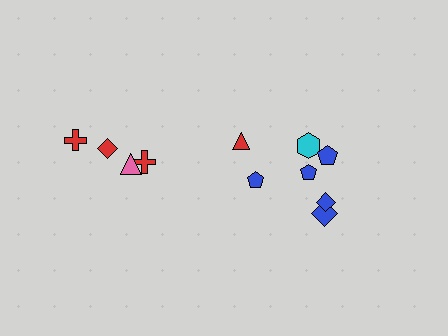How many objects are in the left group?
There are 4 objects.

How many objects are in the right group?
There are 7 objects.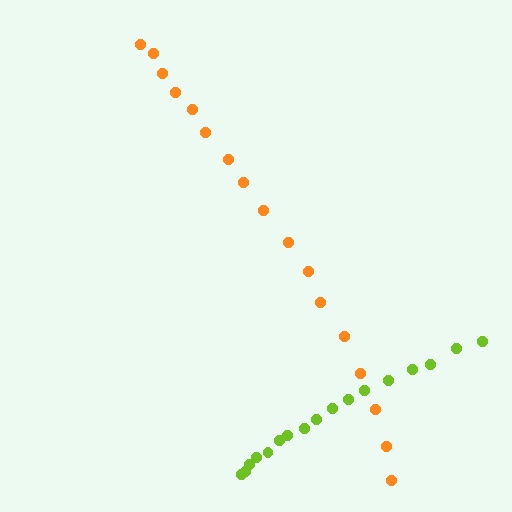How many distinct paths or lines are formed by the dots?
There are 2 distinct paths.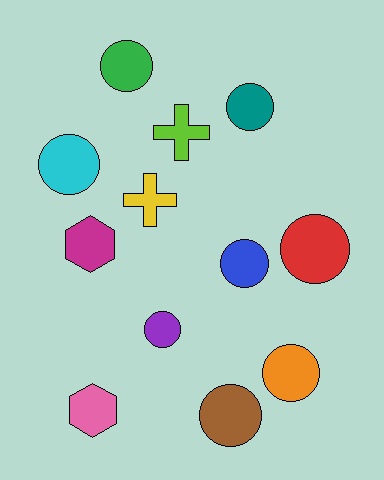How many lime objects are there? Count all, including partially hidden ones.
There is 1 lime object.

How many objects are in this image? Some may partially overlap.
There are 12 objects.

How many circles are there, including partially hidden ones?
There are 8 circles.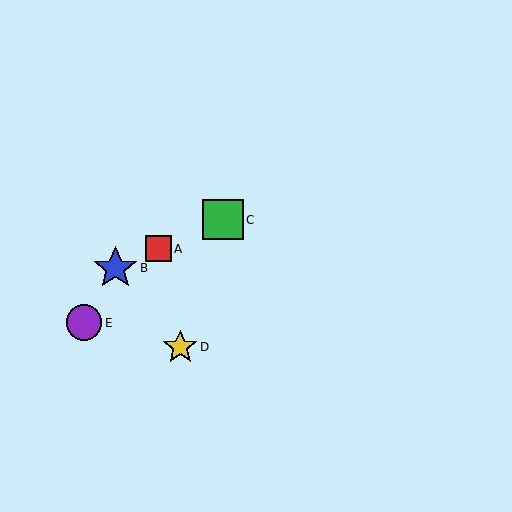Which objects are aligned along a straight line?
Objects A, B, C are aligned along a straight line.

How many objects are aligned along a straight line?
3 objects (A, B, C) are aligned along a straight line.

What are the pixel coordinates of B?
Object B is at (115, 268).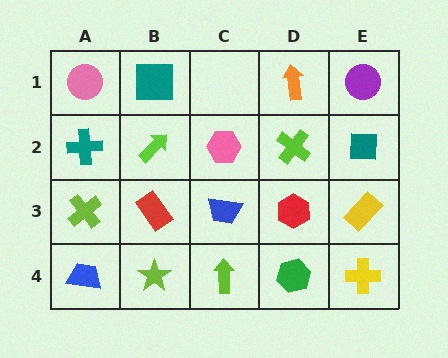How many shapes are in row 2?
5 shapes.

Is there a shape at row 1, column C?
No, that cell is empty.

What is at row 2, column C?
A pink hexagon.